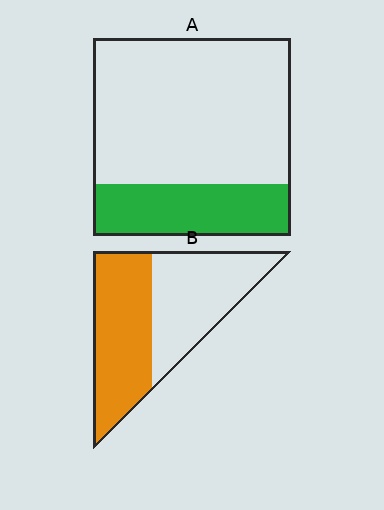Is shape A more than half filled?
No.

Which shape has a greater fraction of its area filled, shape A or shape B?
Shape B.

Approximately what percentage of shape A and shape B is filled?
A is approximately 25% and B is approximately 50%.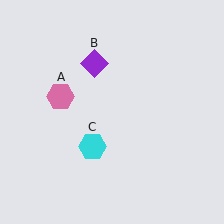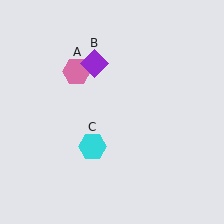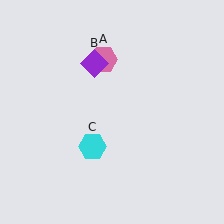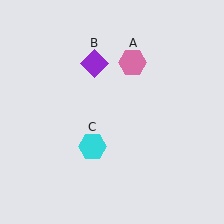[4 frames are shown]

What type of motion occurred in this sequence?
The pink hexagon (object A) rotated clockwise around the center of the scene.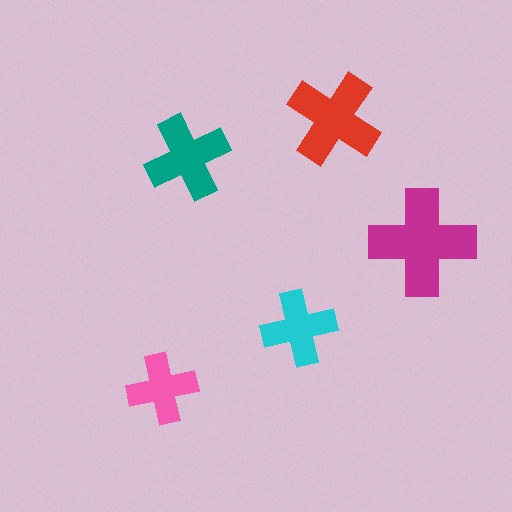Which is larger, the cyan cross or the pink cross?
The cyan one.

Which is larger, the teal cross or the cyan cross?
The teal one.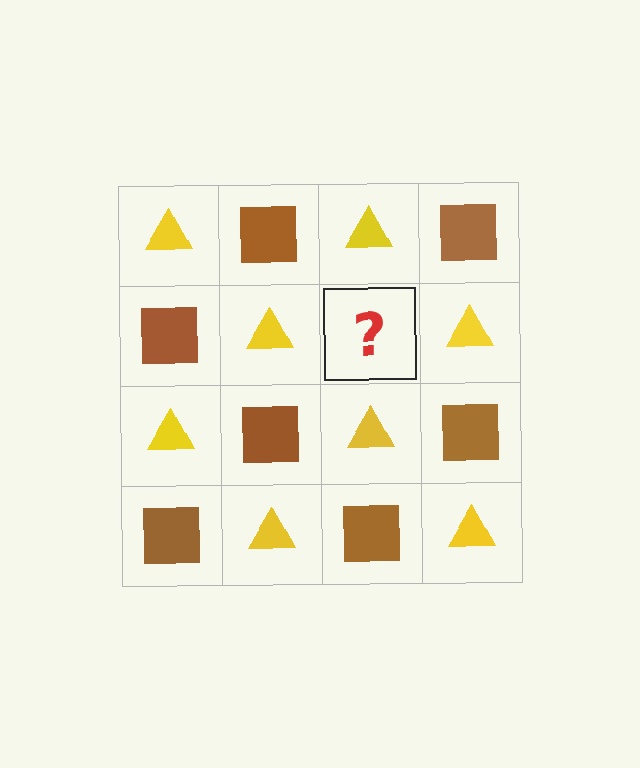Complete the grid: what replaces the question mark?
The question mark should be replaced with a brown square.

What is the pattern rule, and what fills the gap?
The rule is that it alternates yellow triangle and brown square in a checkerboard pattern. The gap should be filled with a brown square.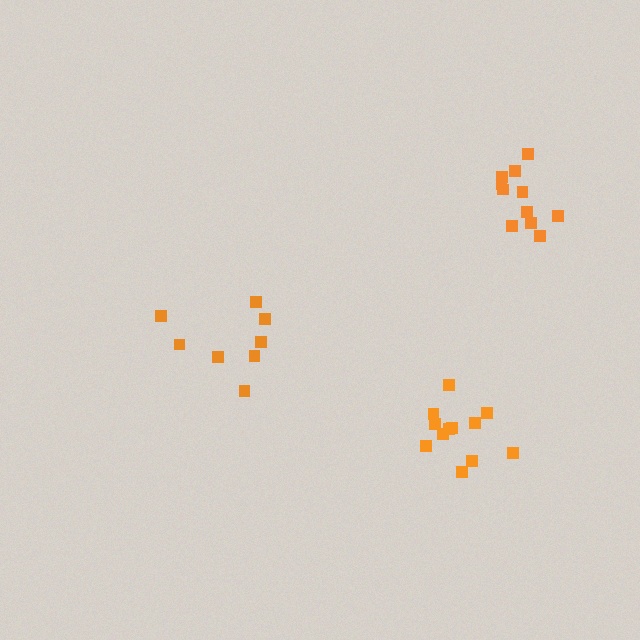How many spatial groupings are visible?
There are 3 spatial groupings.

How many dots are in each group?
Group 1: 8 dots, Group 2: 11 dots, Group 3: 12 dots (31 total).